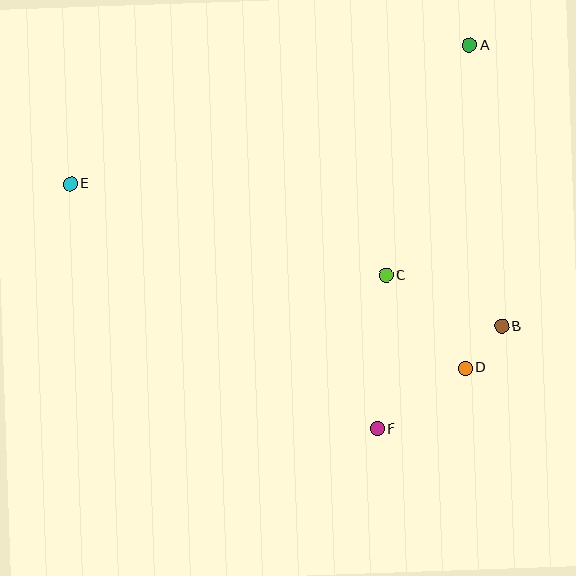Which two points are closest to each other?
Points B and D are closest to each other.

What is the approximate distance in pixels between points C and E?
The distance between C and E is approximately 329 pixels.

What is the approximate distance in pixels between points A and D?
The distance between A and D is approximately 323 pixels.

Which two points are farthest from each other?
Points B and E are farthest from each other.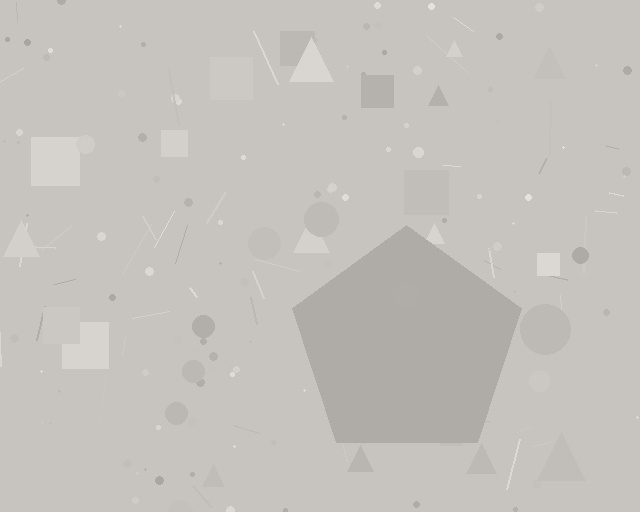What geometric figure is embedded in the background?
A pentagon is embedded in the background.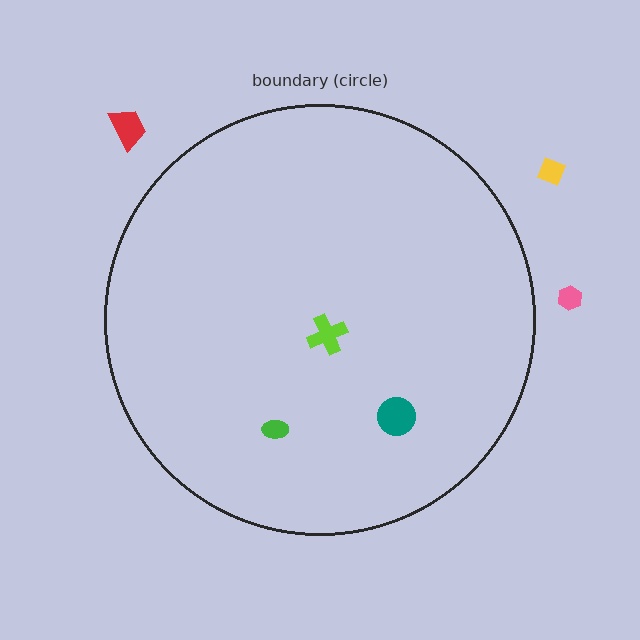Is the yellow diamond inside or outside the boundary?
Outside.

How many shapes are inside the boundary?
3 inside, 3 outside.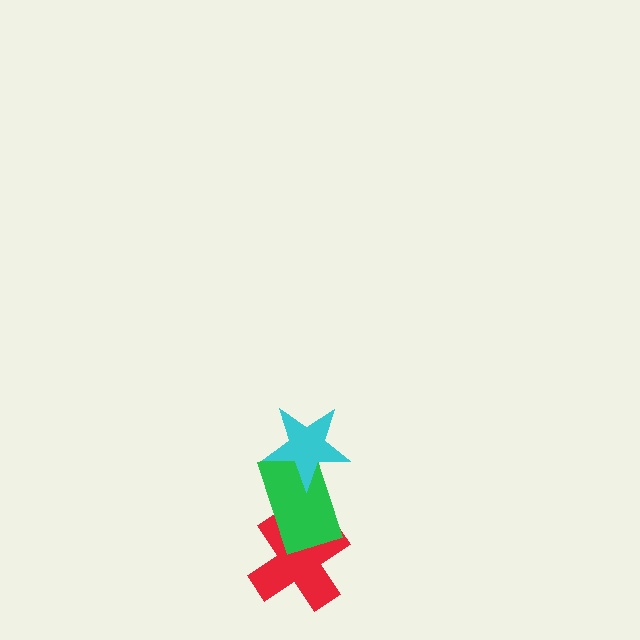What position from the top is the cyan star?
The cyan star is 1st from the top.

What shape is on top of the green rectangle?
The cyan star is on top of the green rectangle.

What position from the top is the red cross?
The red cross is 3rd from the top.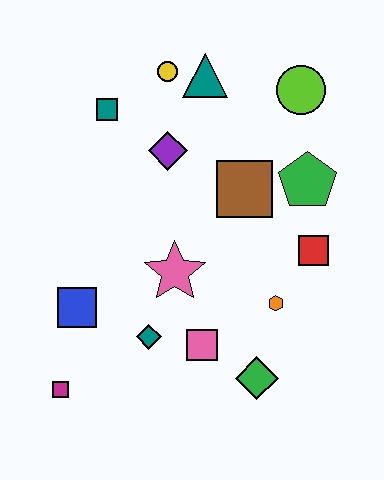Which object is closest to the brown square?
The green pentagon is closest to the brown square.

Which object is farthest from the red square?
The magenta square is farthest from the red square.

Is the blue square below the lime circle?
Yes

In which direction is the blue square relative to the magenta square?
The blue square is above the magenta square.